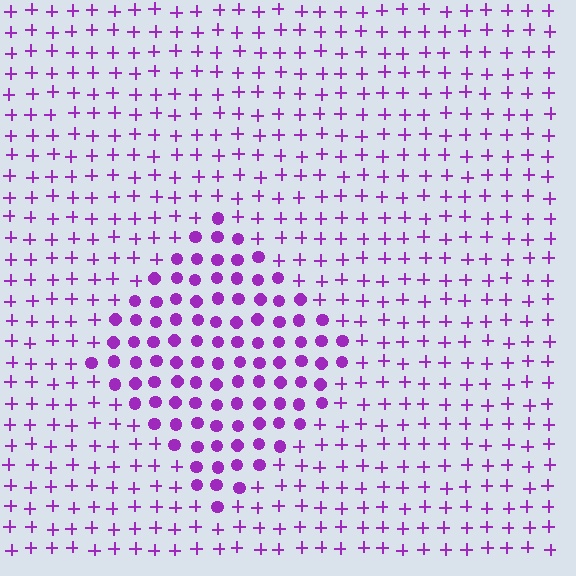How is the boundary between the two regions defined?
The boundary is defined by a change in element shape: circles inside vs. plus signs outside. All elements share the same color and spacing.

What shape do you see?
I see a diamond.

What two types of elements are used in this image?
The image uses circles inside the diamond region and plus signs outside it.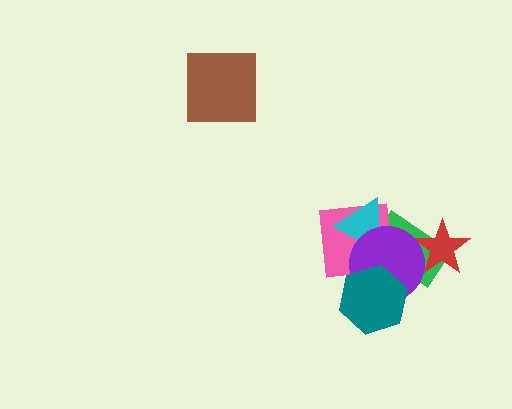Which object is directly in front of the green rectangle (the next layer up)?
The red star is directly in front of the green rectangle.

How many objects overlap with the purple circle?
5 objects overlap with the purple circle.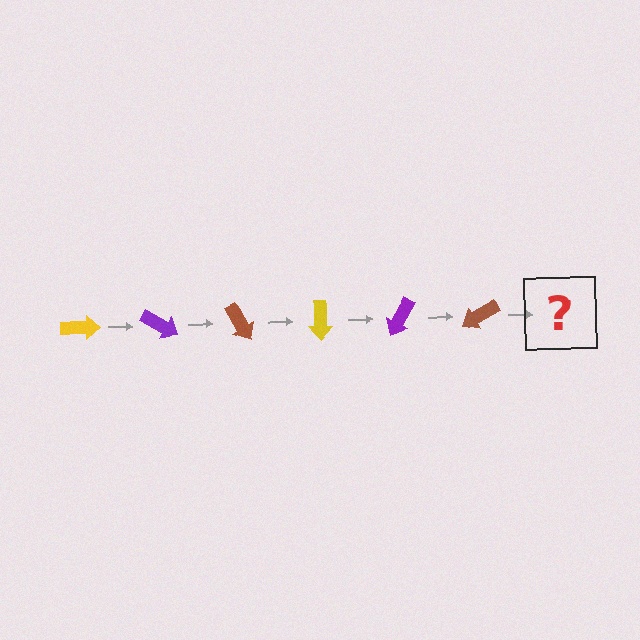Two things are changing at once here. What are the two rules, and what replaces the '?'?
The two rules are that it rotates 30 degrees each step and the color cycles through yellow, purple, and brown. The '?' should be a yellow arrow, rotated 180 degrees from the start.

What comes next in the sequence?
The next element should be a yellow arrow, rotated 180 degrees from the start.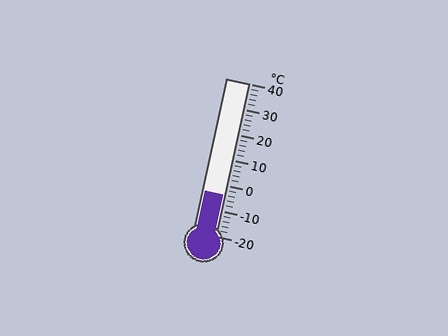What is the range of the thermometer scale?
The thermometer scale ranges from -20°C to 40°C.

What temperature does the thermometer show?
The thermometer shows approximately -4°C.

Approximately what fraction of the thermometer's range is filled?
The thermometer is filled to approximately 25% of its range.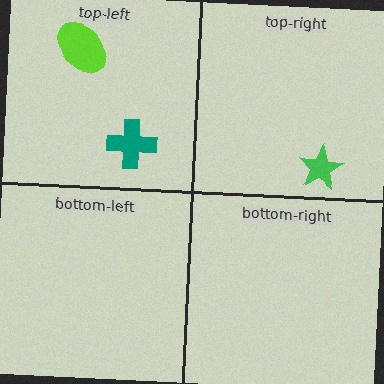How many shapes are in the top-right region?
1.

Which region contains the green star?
The top-right region.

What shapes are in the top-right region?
The green star.